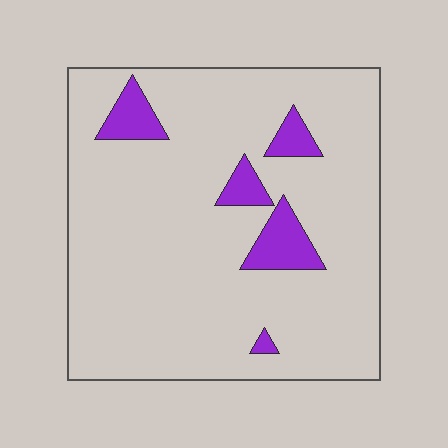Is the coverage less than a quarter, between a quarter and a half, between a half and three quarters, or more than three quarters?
Less than a quarter.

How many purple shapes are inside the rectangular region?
5.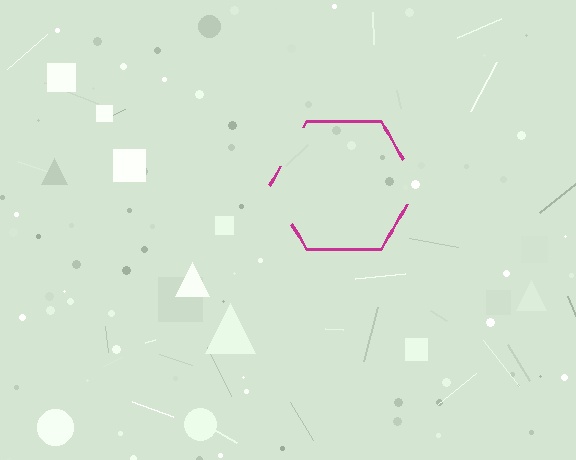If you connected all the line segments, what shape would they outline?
They would outline a hexagon.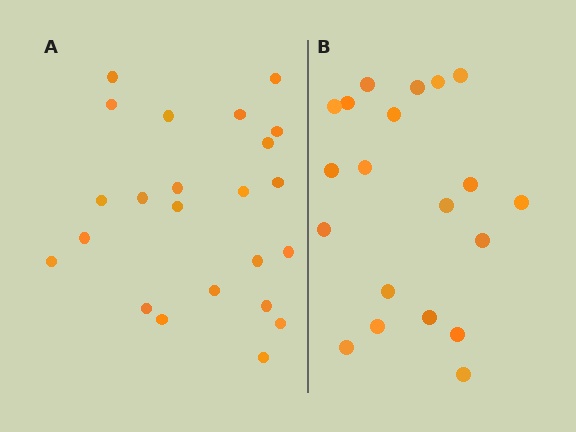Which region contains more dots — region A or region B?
Region A (the left region) has more dots.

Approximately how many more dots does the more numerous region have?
Region A has just a few more — roughly 2 or 3 more dots than region B.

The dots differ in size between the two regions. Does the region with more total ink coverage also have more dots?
No. Region B has more total ink coverage because its dots are larger, but region A actually contains more individual dots. Total area can be misleading — the number of items is what matters here.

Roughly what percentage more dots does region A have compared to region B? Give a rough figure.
About 15% more.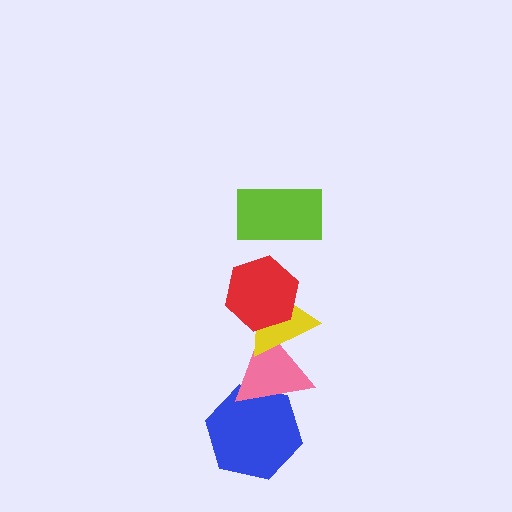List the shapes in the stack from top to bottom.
From top to bottom: the lime rectangle, the red hexagon, the yellow triangle, the pink triangle, the blue hexagon.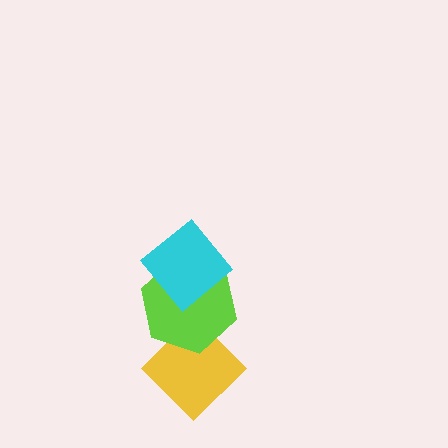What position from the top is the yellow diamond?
The yellow diamond is 3rd from the top.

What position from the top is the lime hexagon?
The lime hexagon is 2nd from the top.